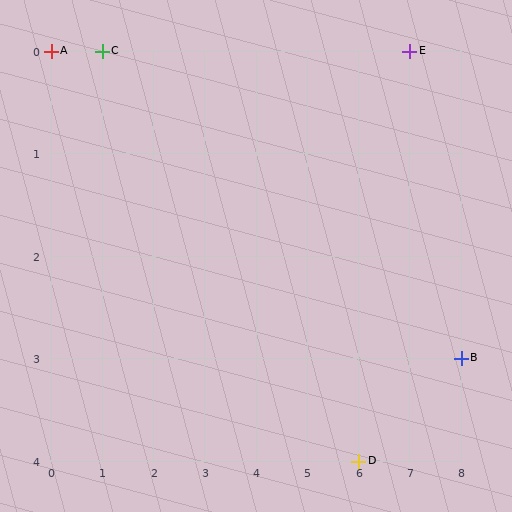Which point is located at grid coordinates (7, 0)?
Point E is at (7, 0).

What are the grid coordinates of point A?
Point A is at grid coordinates (0, 0).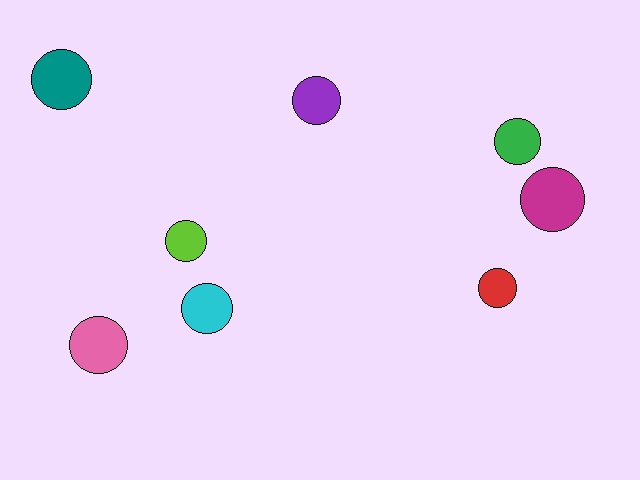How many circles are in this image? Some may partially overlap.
There are 8 circles.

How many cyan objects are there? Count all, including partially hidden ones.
There is 1 cyan object.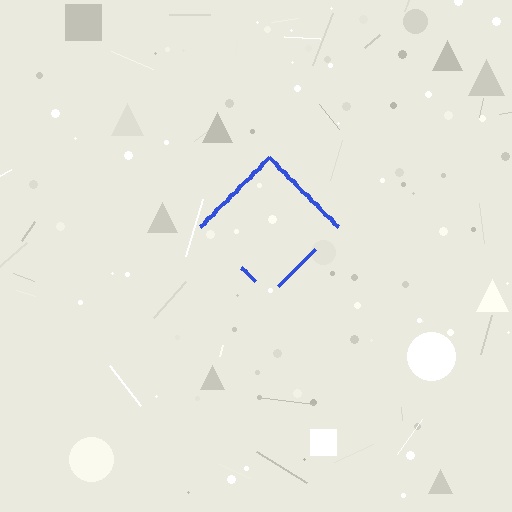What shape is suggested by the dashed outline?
The dashed outline suggests a diamond.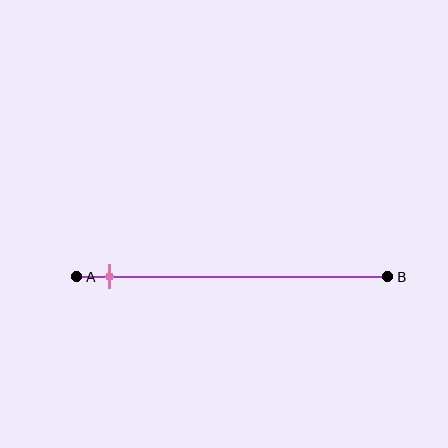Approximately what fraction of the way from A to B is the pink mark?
The pink mark is approximately 10% of the way from A to B.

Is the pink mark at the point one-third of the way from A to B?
No, the mark is at about 10% from A, not at the 33% one-third point.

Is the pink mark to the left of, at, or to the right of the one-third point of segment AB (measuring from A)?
The pink mark is to the left of the one-third point of segment AB.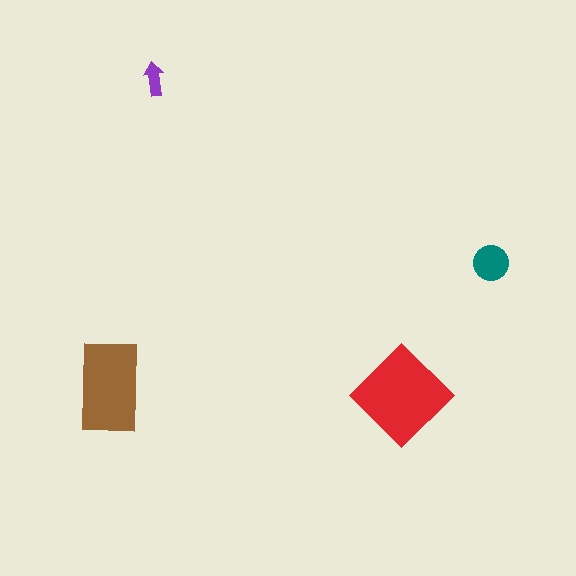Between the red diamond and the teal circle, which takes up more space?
The red diamond.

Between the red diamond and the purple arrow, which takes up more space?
The red diamond.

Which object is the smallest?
The purple arrow.